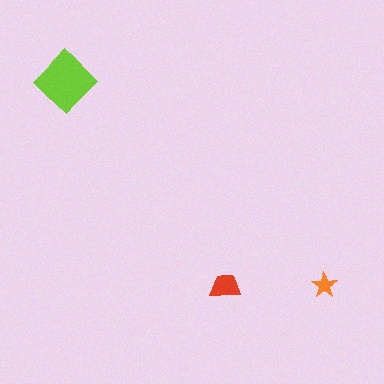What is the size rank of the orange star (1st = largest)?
3rd.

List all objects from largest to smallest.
The lime diamond, the red trapezoid, the orange star.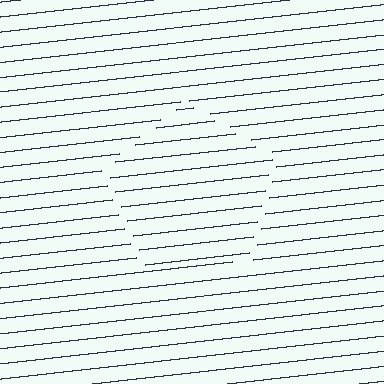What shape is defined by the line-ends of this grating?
An illusory pentagon. The interior of the shape contains the same grating, shifted by half a period — the contour is defined by the phase discontinuity where line-ends from the inner and outer gratings abut.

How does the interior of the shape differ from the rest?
The interior of the shape contains the same grating, shifted by half a period — the contour is defined by the phase discontinuity where line-ends from the inner and outer gratings abut.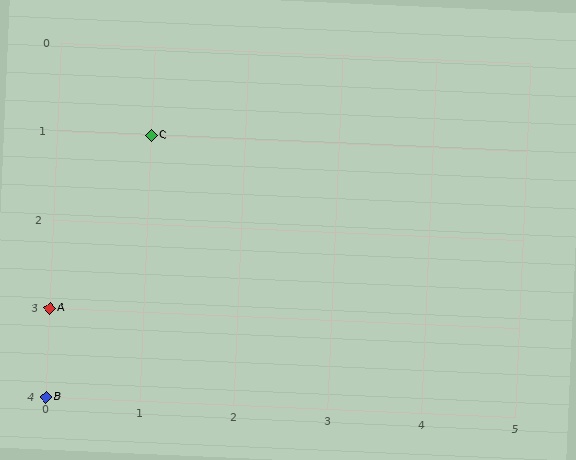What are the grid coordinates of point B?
Point B is at grid coordinates (0, 4).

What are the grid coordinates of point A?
Point A is at grid coordinates (0, 3).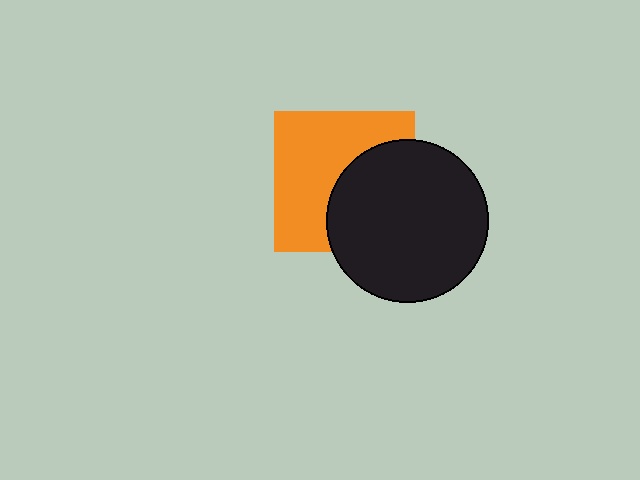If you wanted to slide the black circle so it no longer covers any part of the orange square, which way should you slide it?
Slide it right — that is the most direct way to separate the two shapes.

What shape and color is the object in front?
The object in front is a black circle.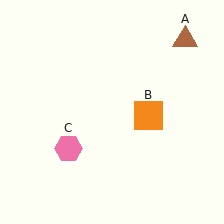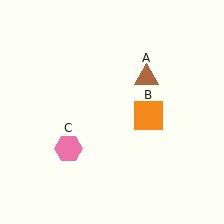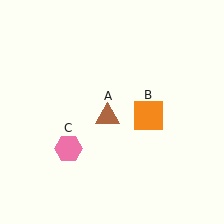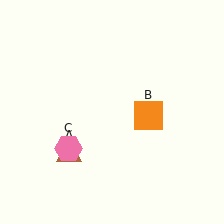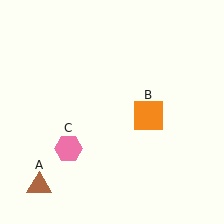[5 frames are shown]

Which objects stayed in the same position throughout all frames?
Orange square (object B) and pink hexagon (object C) remained stationary.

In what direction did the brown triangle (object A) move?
The brown triangle (object A) moved down and to the left.